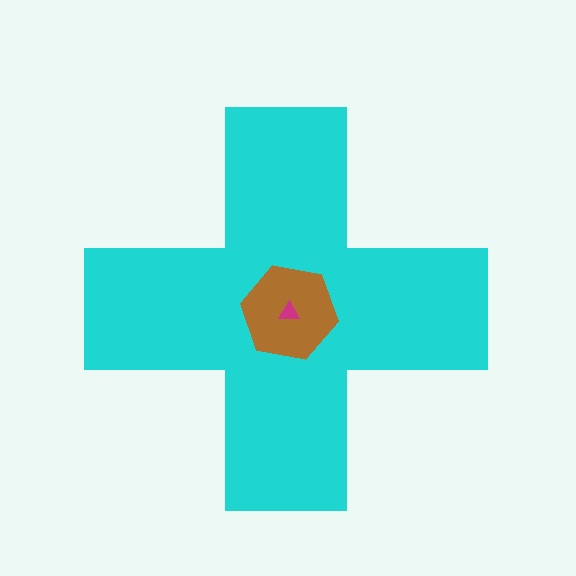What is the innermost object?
The magenta triangle.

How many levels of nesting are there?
3.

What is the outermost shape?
The cyan cross.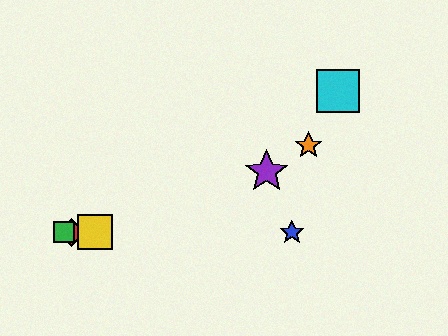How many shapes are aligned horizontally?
4 shapes (the red diamond, the blue star, the green square, the yellow square) are aligned horizontally.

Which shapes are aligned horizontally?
The red diamond, the blue star, the green square, the yellow square are aligned horizontally.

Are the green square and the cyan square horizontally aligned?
No, the green square is at y≈232 and the cyan square is at y≈91.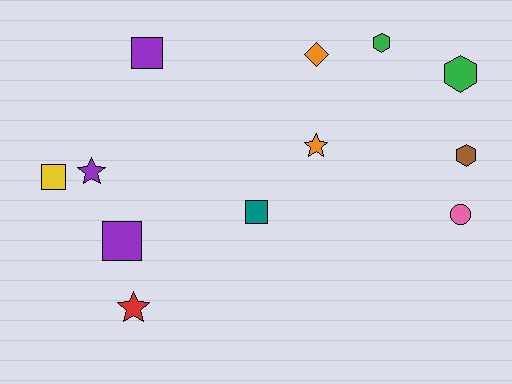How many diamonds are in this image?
There is 1 diamond.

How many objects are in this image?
There are 12 objects.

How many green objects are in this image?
There are 2 green objects.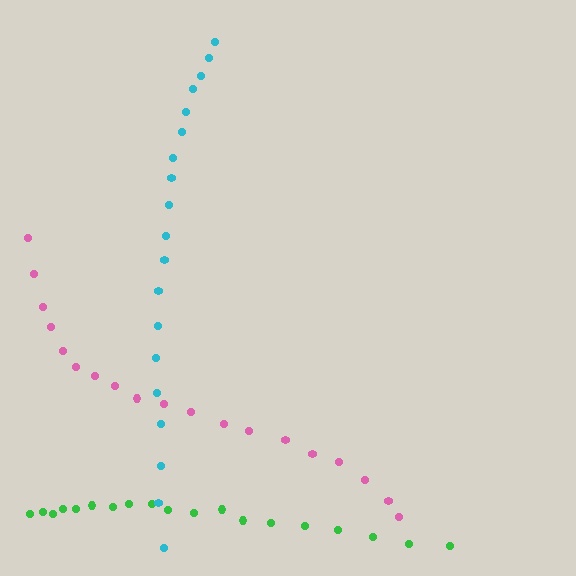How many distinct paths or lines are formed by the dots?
There are 3 distinct paths.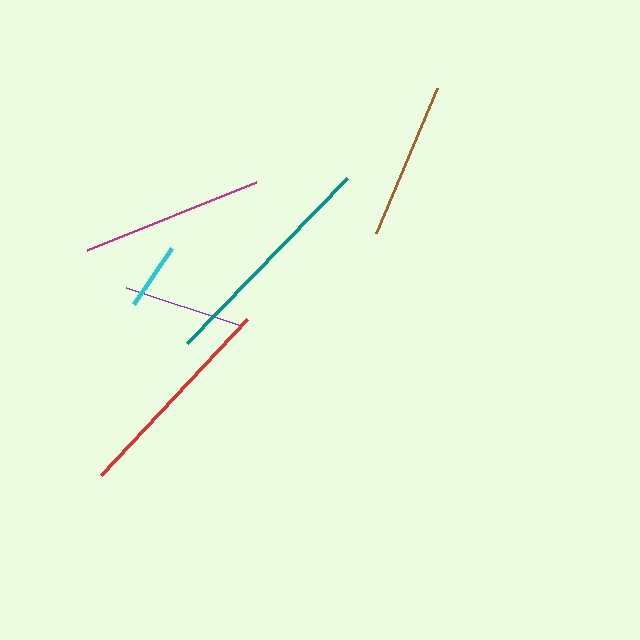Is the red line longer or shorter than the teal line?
The teal line is longer than the red line.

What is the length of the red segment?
The red segment is approximately 214 pixels long.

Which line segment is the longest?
The teal line is the longest at approximately 230 pixels.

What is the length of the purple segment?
The purple segment is approximately 118 pixels long.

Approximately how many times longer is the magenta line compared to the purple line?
The magenta line is approximately 1.5 times the length of the purple line.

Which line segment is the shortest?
The cyan line is the shortest at approximately 68 pixels.